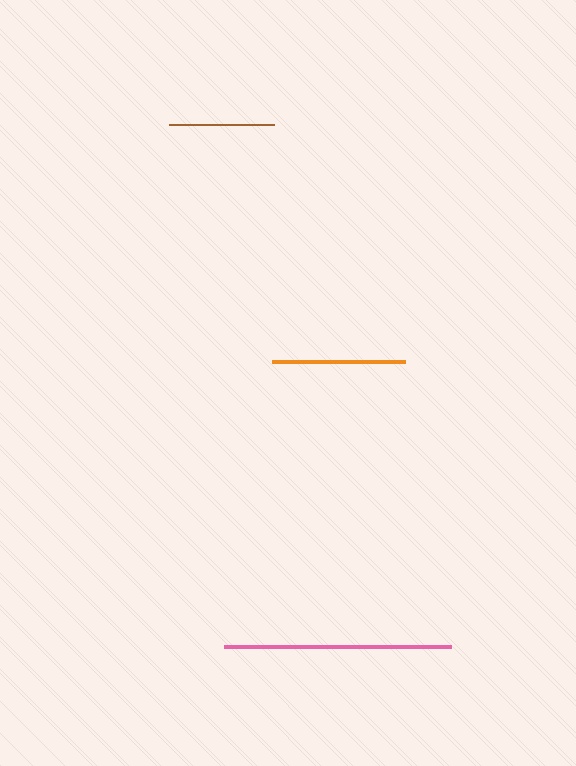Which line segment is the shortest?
The brown line is the shortest at approximately 105 pixels.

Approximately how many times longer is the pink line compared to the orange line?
The pink line is approximately 1.7 times the length of the orange line.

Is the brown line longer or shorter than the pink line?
The pink line is longer than the brown line.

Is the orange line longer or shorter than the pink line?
The pink line is longer than the orange line.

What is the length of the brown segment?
The brown segment is approximately 105 pixels long.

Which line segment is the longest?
The pink line is the longest at approximately 227 pixels.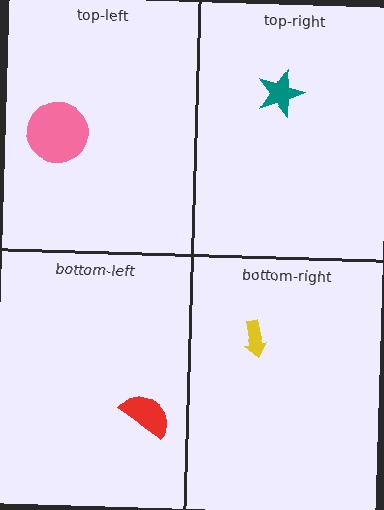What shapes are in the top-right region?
The teal star.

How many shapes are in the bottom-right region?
1.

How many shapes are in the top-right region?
1.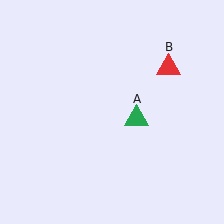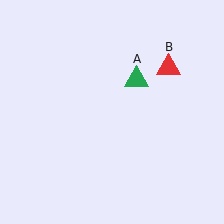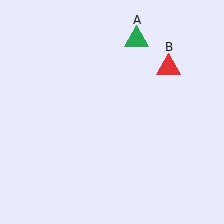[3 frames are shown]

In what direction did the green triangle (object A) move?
The green triangle (object A) moved up.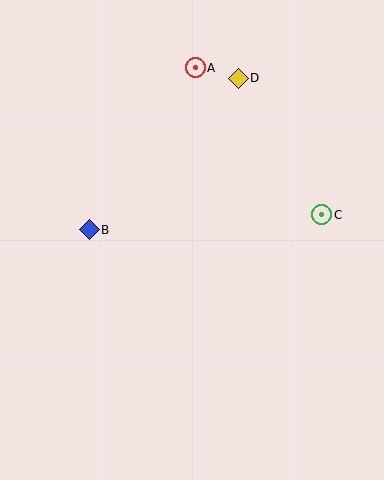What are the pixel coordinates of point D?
Point D is at (238, 78).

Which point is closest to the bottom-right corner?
Point C is closest to the bottom-right corner.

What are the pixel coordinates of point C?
Point C is at (322, 215).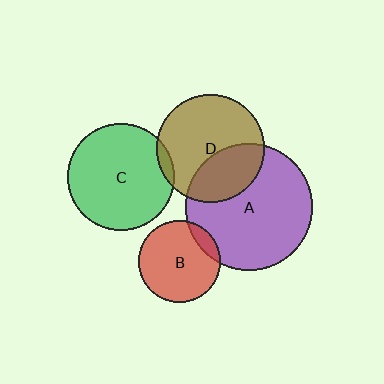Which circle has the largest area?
Circle A (purple).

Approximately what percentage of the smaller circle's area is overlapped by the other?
Approximately 5%.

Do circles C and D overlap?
Yes.